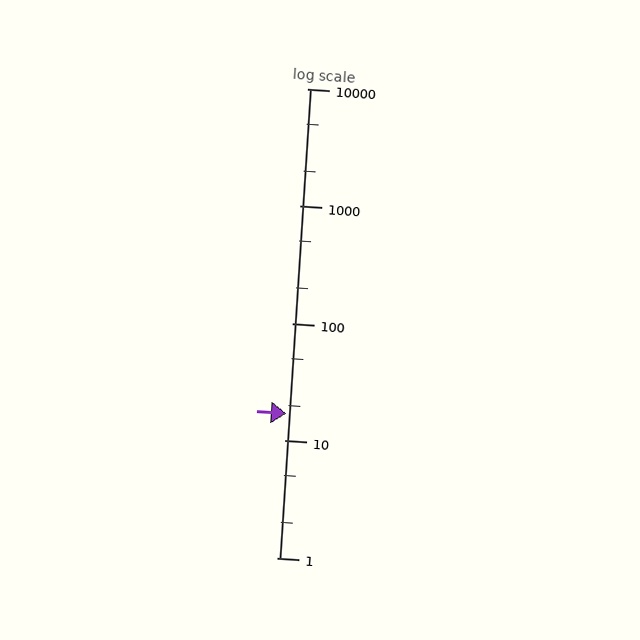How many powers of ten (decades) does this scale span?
The scale spans 4 decades, from 1 to 10000.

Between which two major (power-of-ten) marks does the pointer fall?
The pointer is between 10 and 100.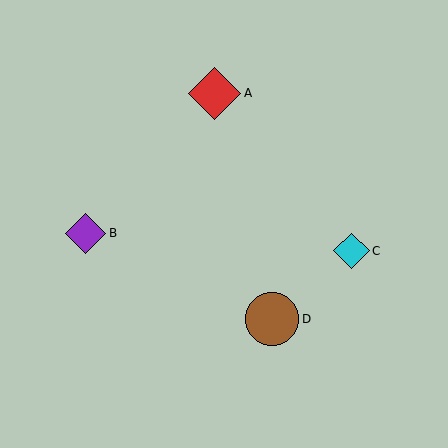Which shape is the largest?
The brown circle (labeled D) is the largest.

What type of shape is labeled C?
Shape C is a cyan diamond.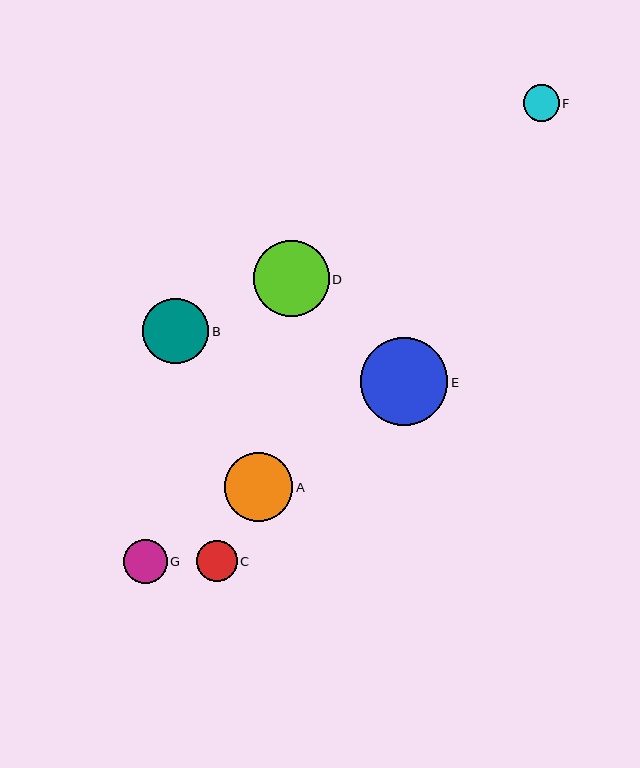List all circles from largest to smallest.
From largest to smallest: E, D, A, B, G, C, F.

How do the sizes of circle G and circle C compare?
Circle G and circle C are approximately the same size.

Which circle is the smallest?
Circle F is the smallest with a size of approximately 36 pixels.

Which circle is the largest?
Circle E is the largest with a size of approximately 87 pixels.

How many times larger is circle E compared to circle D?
Circle E is approximately 1.1 times the size of circle D.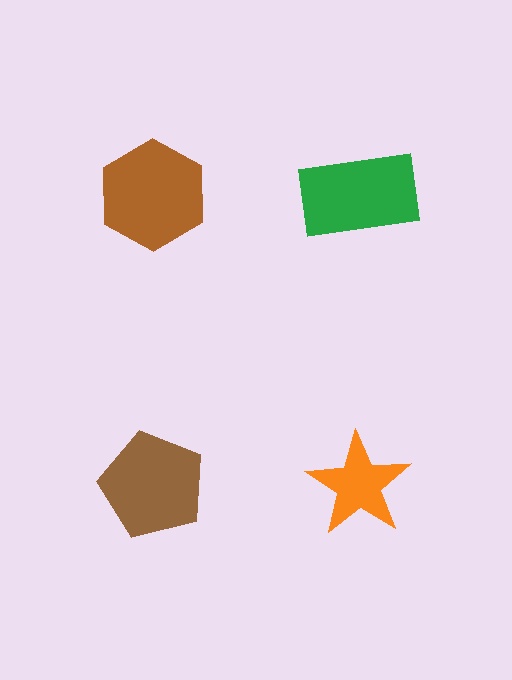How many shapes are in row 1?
2 shapes.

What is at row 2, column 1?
A brown pentagon.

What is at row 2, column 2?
An orange star.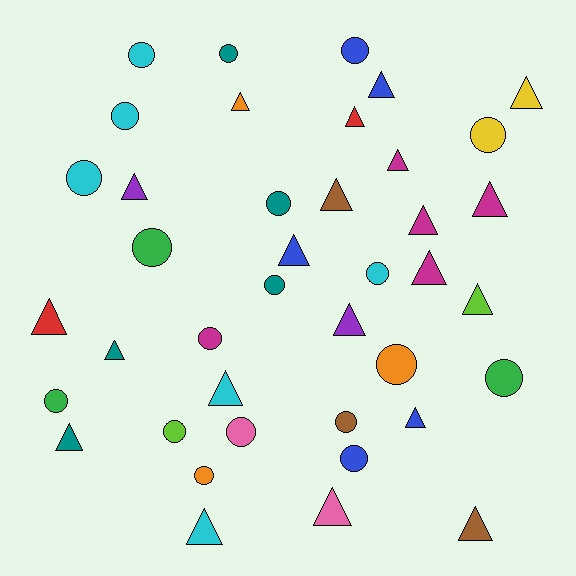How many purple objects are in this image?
There are 2 purple objects.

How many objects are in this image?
There are 40 objects.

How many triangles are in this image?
There are 21 triangles.